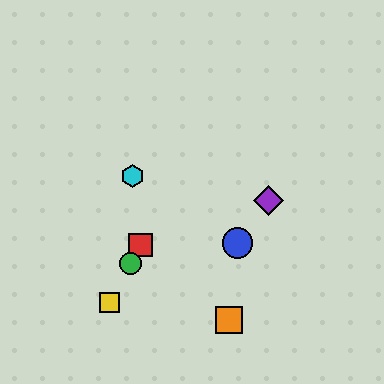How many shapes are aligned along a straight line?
3 shapes (the red square, the green circle, the yellow square) are aligned along a straight line.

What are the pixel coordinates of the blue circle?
The blue circle is at (238, 243).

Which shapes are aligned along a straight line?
The red square, the green circle, the yellow square are aligned along a straight line.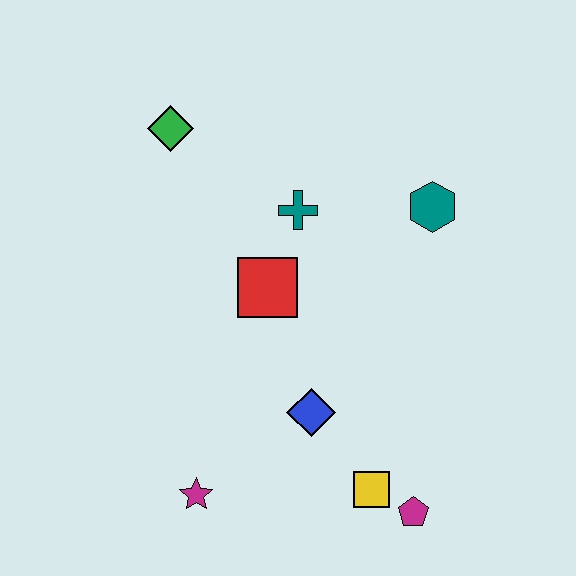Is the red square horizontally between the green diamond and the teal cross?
Yes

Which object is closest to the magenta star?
The blue diamond is closest to the magenta star.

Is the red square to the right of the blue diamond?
No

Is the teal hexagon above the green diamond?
No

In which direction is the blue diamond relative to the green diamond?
The blue diamond is below the green diamond.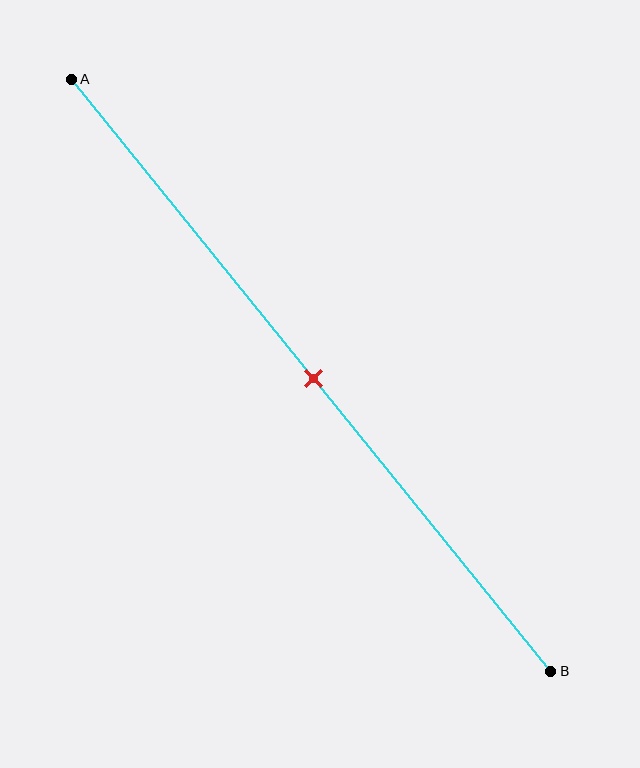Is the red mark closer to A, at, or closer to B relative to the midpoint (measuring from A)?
The red mark is approximately at the midpoint of segment AB.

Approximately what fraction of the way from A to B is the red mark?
The red mark is approximately 50% of the way from A to B.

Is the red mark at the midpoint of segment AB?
Yes, the mark is approximately at the midpoint.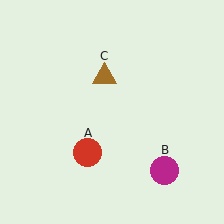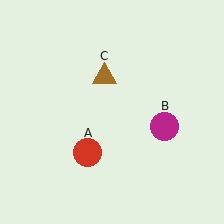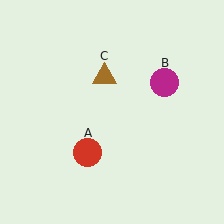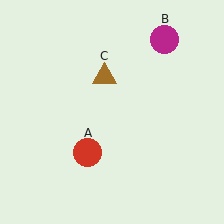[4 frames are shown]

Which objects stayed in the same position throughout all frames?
Red circle (object A) and brown triangle (object C) remained stationary.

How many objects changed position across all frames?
1 object changed position: magenta circle (object B).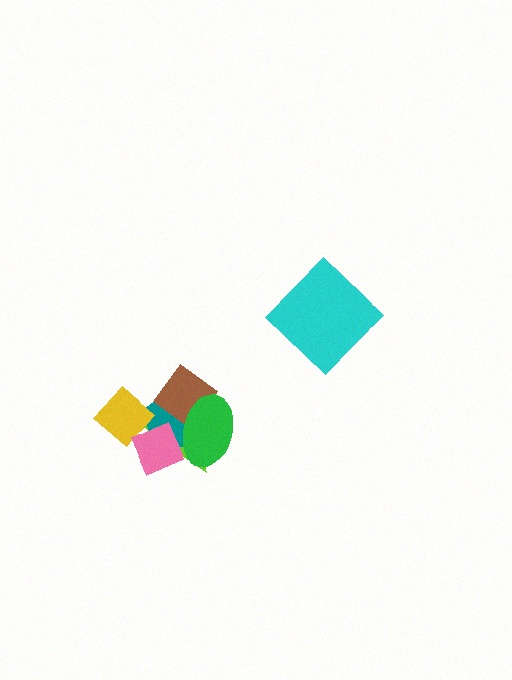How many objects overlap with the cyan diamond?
0 objects overlap with the cyan diamond.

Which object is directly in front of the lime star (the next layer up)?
The teal pentagon is directly in front of the lime star.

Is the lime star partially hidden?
Yes, it is partially covered by another shape.